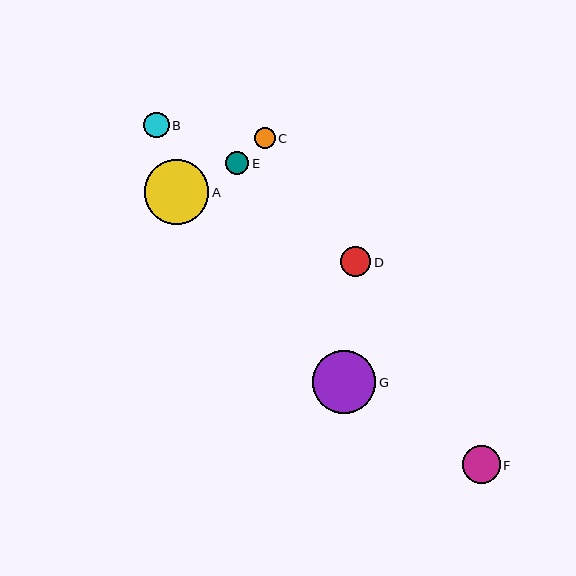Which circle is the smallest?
Circle C is the smallest with a size of approximately 21 pixels.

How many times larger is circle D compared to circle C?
Circle D is approximately 1.4 times the size of circle C.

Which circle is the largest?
Circle A is the largest with a size of approximately 64 pixels.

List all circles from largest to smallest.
From largest to smallest: A, G, F, D, B, E, C.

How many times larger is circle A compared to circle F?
Circle A is approximately 1.7 times the size of circle F.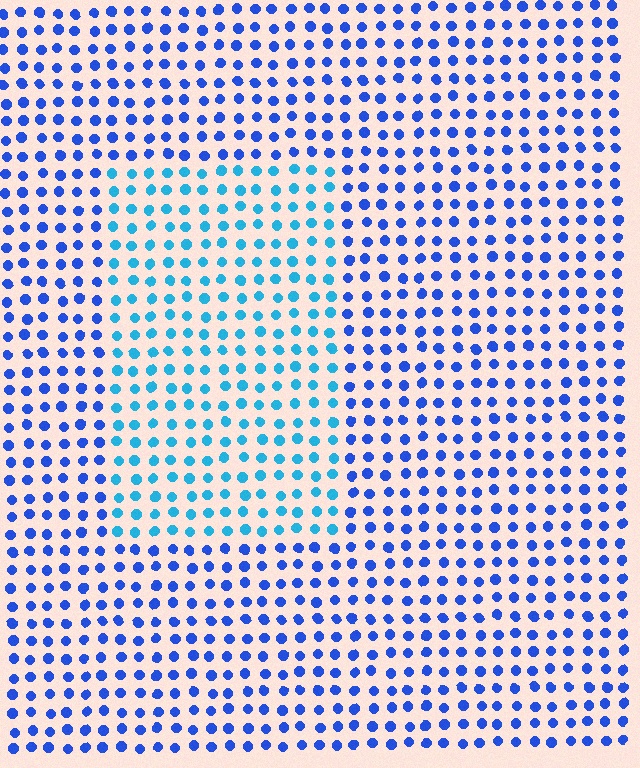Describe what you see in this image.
The image is filled with small blue elements in a uniform arrangement. A rectangle-shaped region is visible where the elements are tinted to a slightly different hue, forming a subtle color boundary.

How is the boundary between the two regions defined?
The boundary is defined purely by a slight shift in hue (about 33 degrees). Spacing, size, and orientation are identical on both sides.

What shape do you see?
I see a rectangle.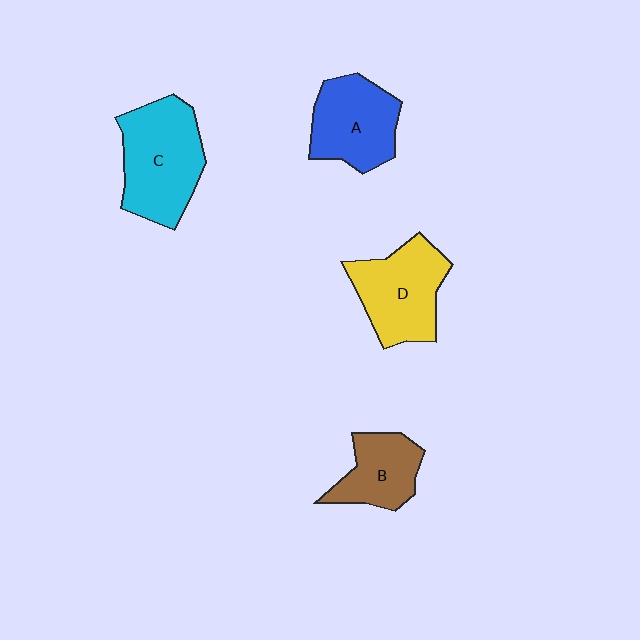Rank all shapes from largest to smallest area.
From largest to smallest: C (cyan), D (yellow), A (blue), B (brown).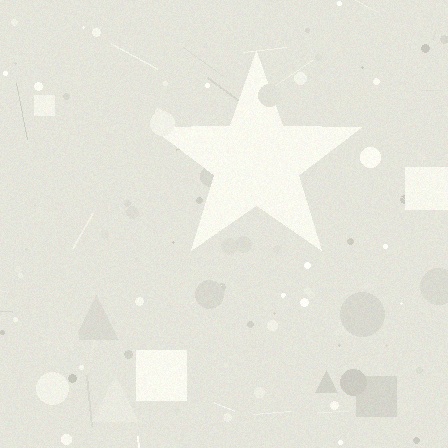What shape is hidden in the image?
A star is hidden in the image.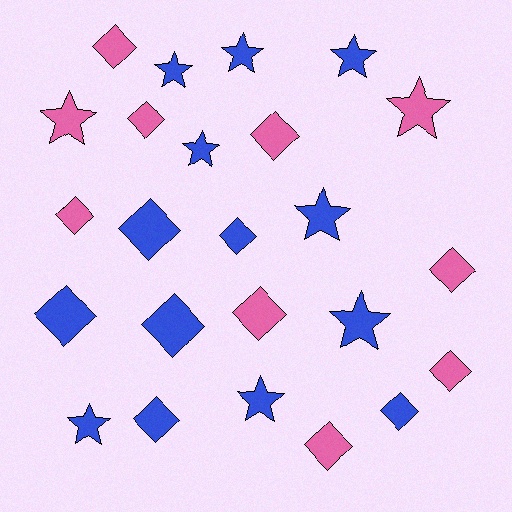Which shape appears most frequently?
Diamond, with 14 objects.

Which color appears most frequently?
Blue, with 14 objects.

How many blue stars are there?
There are 8 blue stars.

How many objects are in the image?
There are 24 objects.